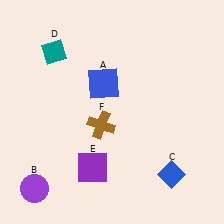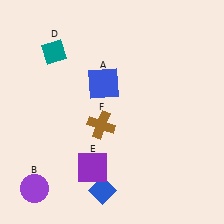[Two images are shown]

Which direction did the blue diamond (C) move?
The blue diamond (C) moved left.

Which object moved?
The blue diamond (C) moved left.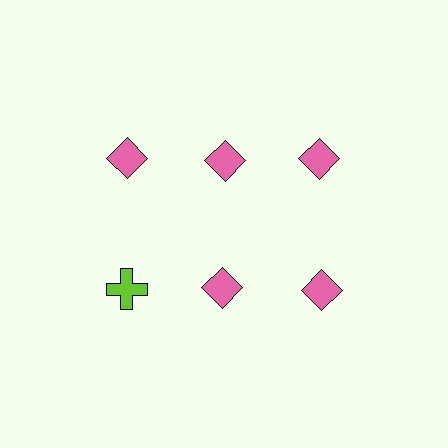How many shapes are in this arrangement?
There are 6 shapes arranged in a grid pattern.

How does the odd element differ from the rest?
It differs in both color (lime instead of pink) and shape (cross instead of diamond).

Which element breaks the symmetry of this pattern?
The lime cross in the second row, leftmost column breaks the symmetry. All other shapes are pink diamonds.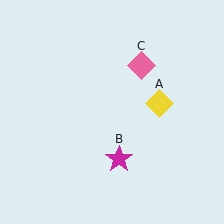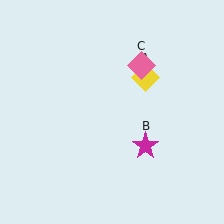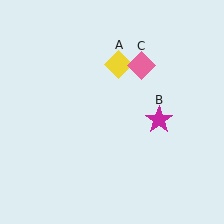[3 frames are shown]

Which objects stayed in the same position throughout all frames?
Pink diamond (object C) remained stationary.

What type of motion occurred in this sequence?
The yellow diamond (object A), magenta star (object B) rotated counterclockwise around the center of the scene.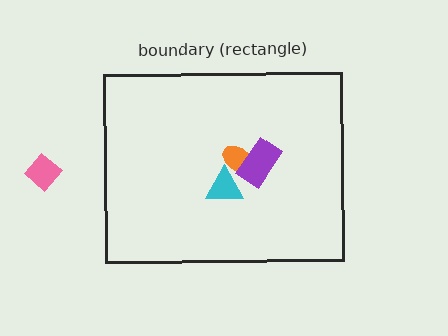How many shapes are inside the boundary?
3 inside, 1 outside.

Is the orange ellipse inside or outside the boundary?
Inside.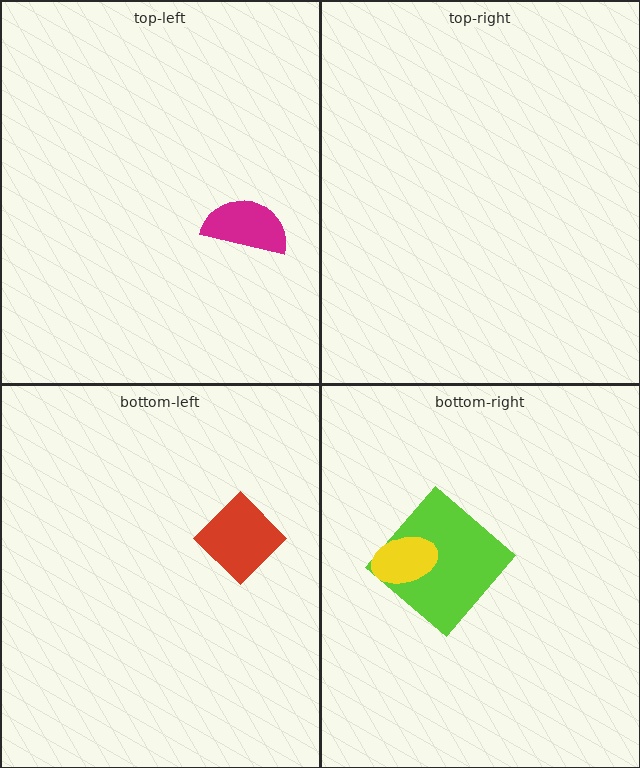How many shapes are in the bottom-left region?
1.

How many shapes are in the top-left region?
1.